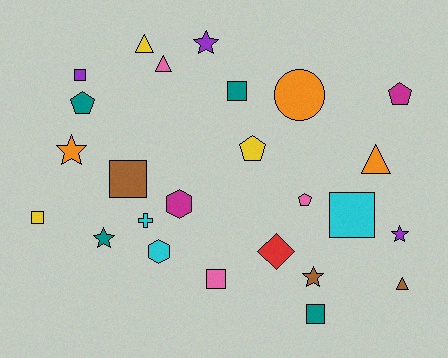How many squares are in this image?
There are 7 squares.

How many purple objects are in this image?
There are 3 purple objects.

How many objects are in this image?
There are 25 objects.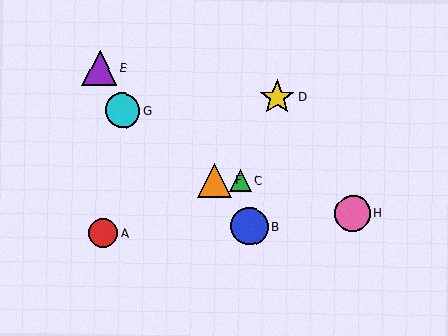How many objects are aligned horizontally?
2 objects (C, F) are aligned horizontally.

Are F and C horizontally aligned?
Yes, both are at y≈180.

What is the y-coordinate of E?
Object E is at y≈68.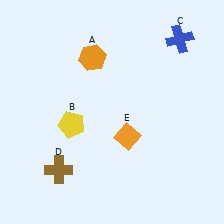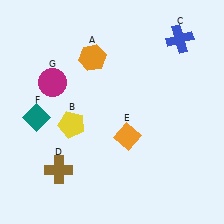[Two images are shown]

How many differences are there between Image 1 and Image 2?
There are 2 differences between the two images.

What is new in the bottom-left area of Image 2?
A teal diamond (F) was added in the bottom-left area of Image 2.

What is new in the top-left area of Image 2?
A magenta circle (G) was added in the top-left area of Image 2.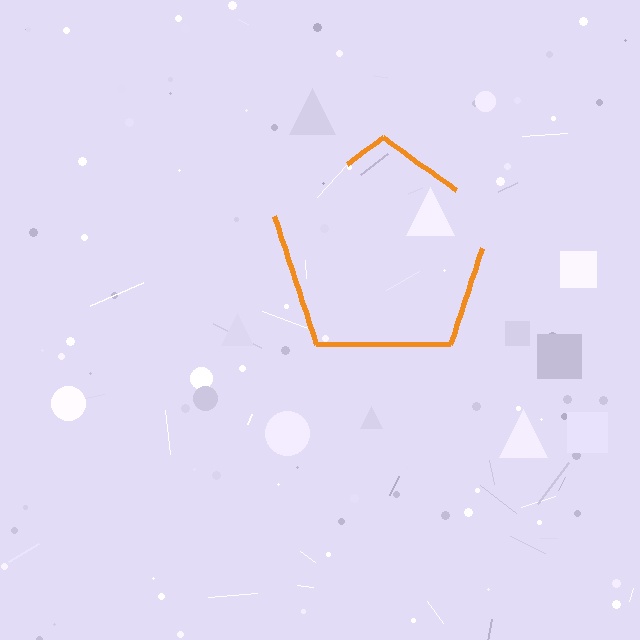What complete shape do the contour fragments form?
The contour fragments form a pentagon.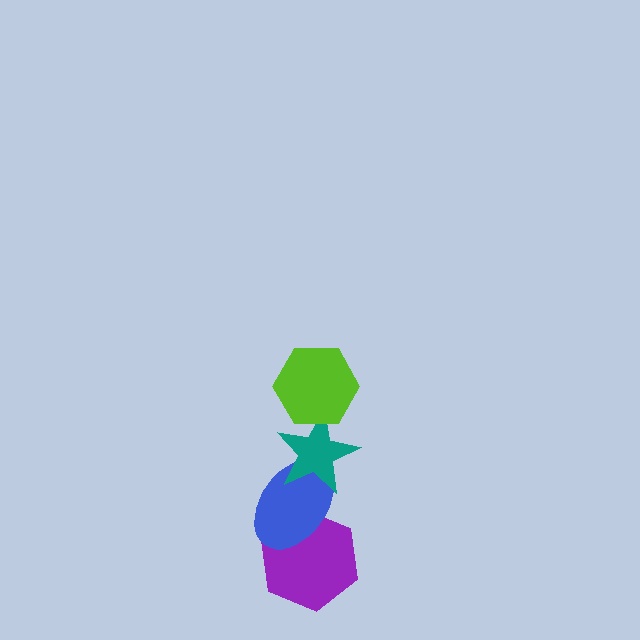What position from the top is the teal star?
The teal star is 2nd from the top.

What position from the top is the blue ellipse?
The blue ellipse is 3rd from the top.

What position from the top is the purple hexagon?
The purple hexagon is 4th from the top.